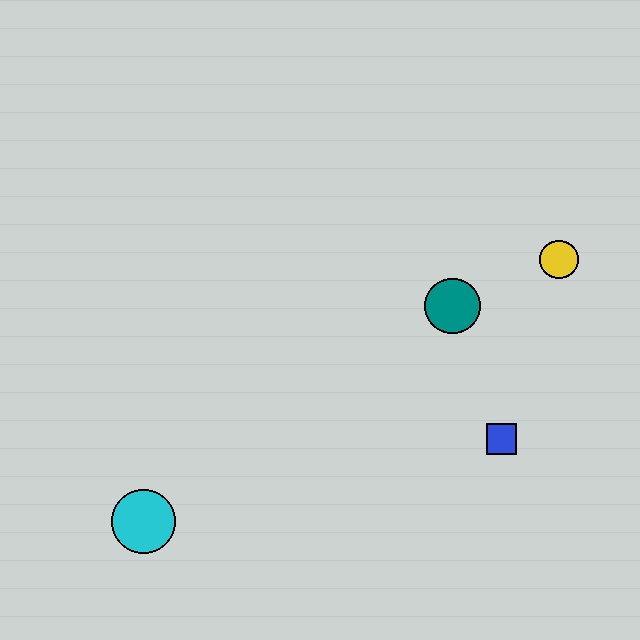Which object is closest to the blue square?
The teal circle is closest to the blue square.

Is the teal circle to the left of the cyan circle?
No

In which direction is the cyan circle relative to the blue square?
The cyan circle is to the left of the blue square.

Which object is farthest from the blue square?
The cyan circle is farthest from the blue square.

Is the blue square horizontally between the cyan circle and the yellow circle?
Yes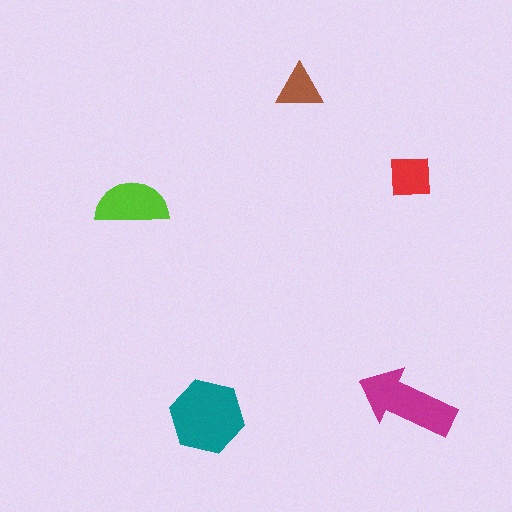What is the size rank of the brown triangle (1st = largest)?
5th.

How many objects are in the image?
There are 5 objects in the image.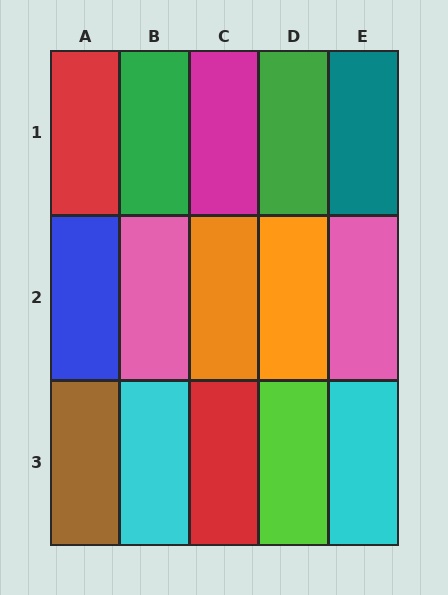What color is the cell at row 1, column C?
Magenta.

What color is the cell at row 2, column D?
Orange.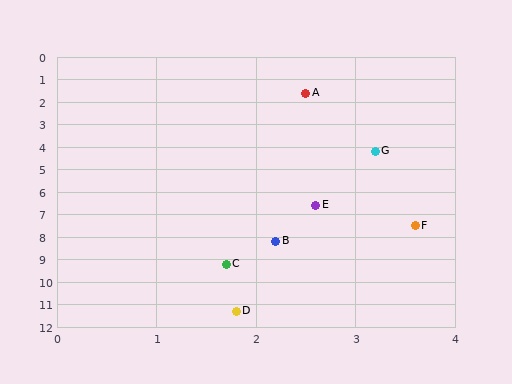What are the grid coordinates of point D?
Point D is at approximately (1.8, 11.3).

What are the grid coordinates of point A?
Point A is at approximately (2.5, 1.6).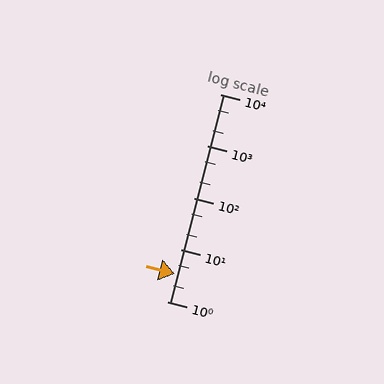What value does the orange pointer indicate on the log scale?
The pointer indicates approximately 3.4.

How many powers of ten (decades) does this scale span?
The scale spans 4 decades, from 1 to 10000.